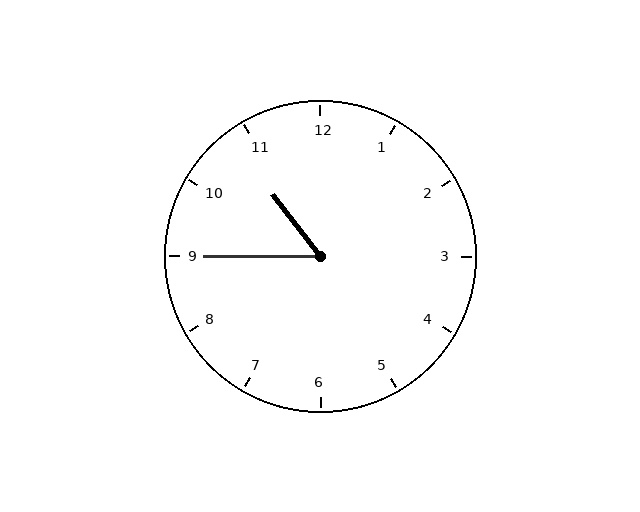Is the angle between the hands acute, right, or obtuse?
It is acute.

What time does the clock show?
10:45.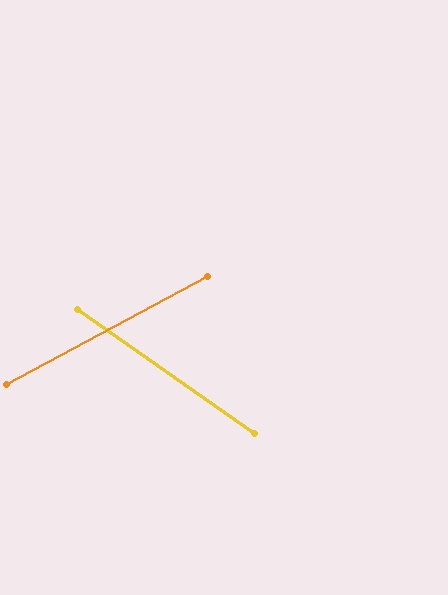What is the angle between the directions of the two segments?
Approximately 64 degrees.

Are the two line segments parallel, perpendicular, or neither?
Neither parallel nor perpendicular — they differ by about 64°.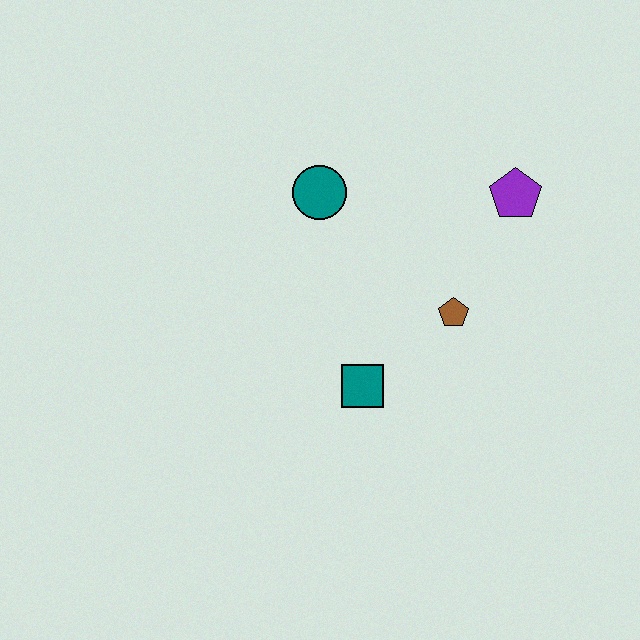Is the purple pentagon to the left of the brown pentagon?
No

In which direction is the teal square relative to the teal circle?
The teal square is below the teal circle.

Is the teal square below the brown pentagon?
Yes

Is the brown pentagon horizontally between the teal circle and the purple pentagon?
Yes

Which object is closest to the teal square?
The brown pentagon is closest to the teal square.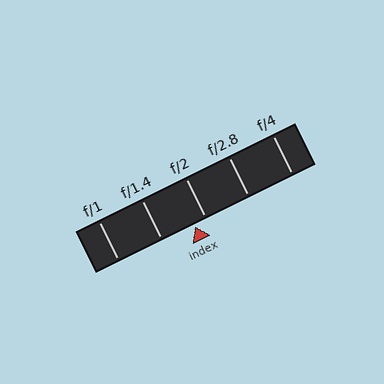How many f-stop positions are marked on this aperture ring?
There are 5 f-stop positions marked.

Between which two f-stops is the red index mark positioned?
The index mark is between f/1.4 and f/2.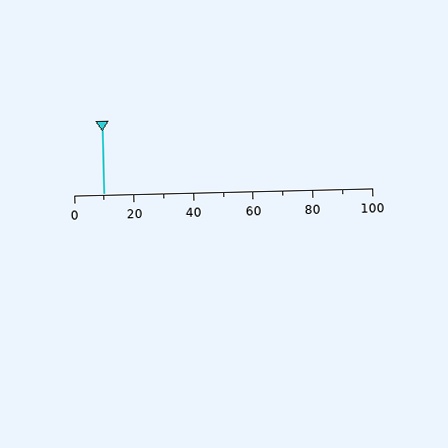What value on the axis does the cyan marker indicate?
The marker indicates approximately 10.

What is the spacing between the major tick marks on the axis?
The major ticks are spaced 20 apart.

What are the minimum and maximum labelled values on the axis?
The axis runs from 0 to 100.